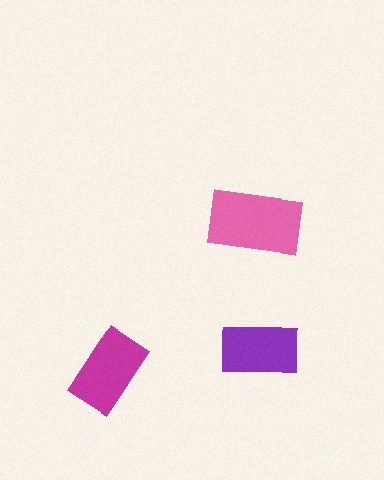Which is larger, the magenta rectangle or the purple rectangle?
The magenta one.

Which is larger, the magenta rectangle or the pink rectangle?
The pink one.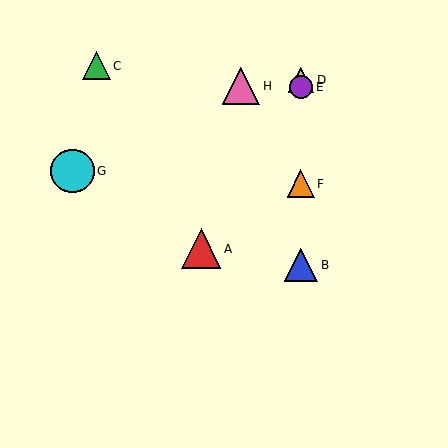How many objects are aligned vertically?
4 objects (B, D, E, F) are aligned vertically.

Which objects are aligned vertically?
Objects B, D, E, F are aligned vertically.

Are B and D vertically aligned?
Yes, both are at x≈301.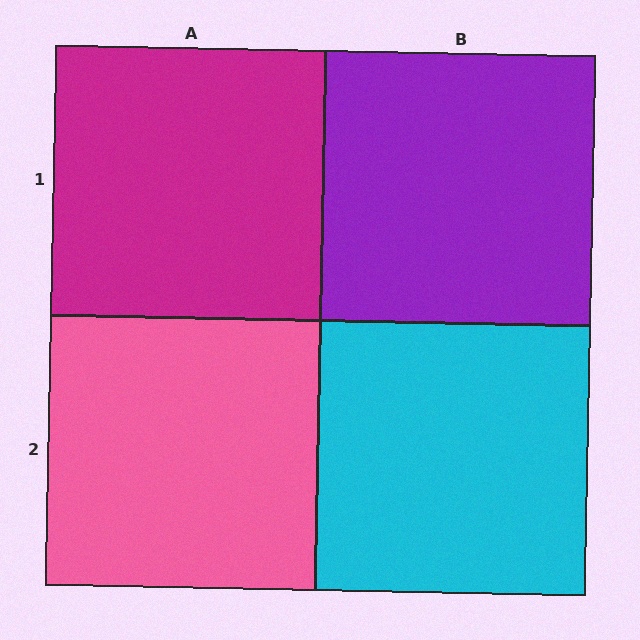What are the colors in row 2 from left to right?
Pink, cyan.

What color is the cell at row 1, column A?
Magenta.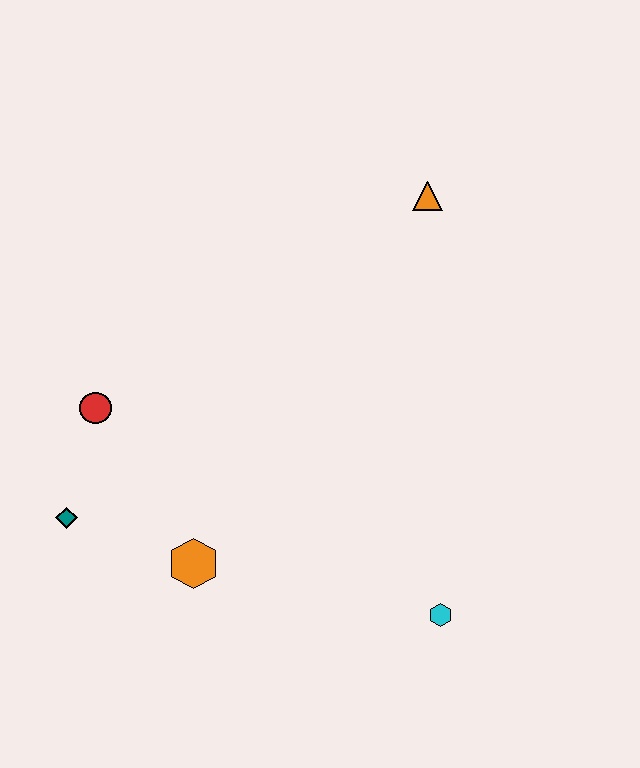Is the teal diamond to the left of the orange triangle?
Yes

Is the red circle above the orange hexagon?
Yes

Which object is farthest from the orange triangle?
The teal diamond is farthest from the orange triangle.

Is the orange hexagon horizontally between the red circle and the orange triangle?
Yes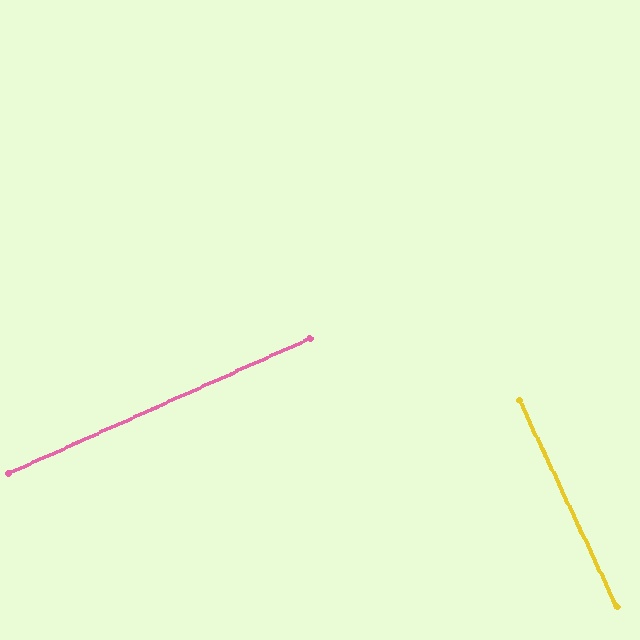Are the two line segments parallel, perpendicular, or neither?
Perpendicular — they meet at approximately 89°.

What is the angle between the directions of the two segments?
Approximately 89 degrees.